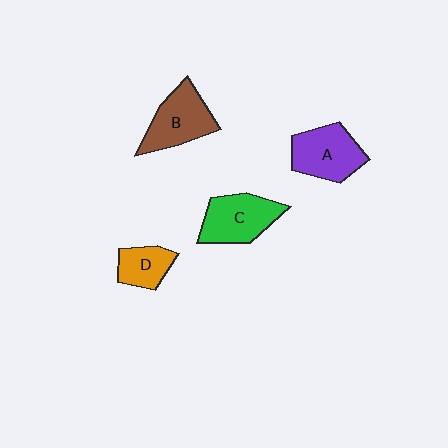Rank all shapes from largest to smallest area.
From largest to smallest: B (brown), C (green), A (purple), D (orange).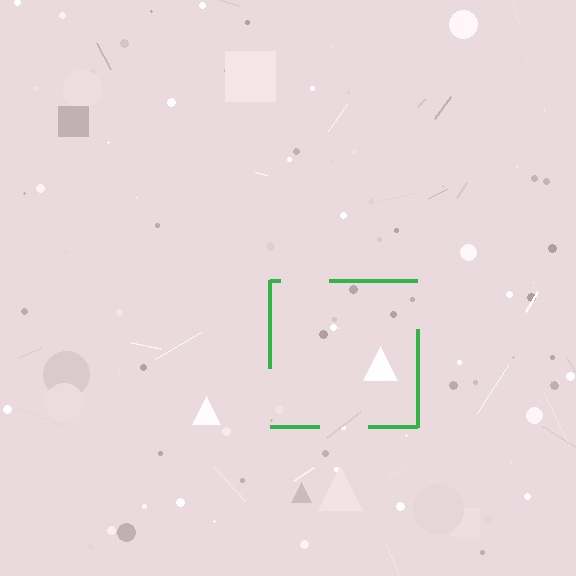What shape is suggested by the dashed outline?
The dashed outline suggests a square.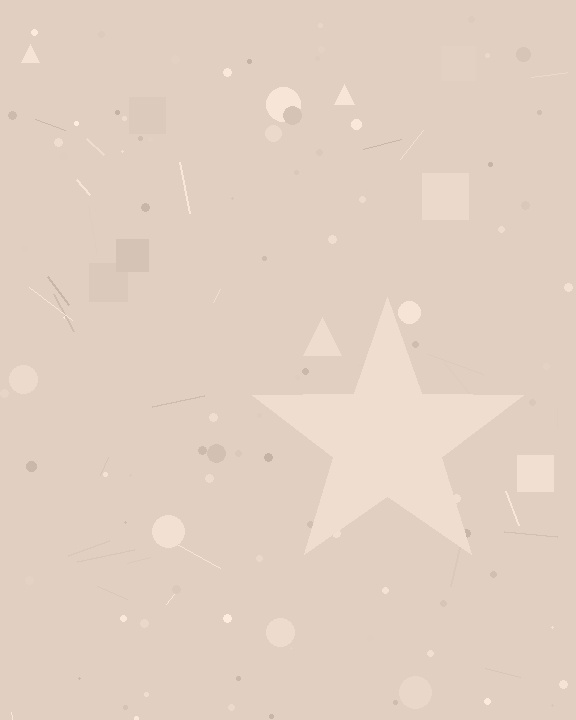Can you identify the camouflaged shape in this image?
The camouflaged shape is a star.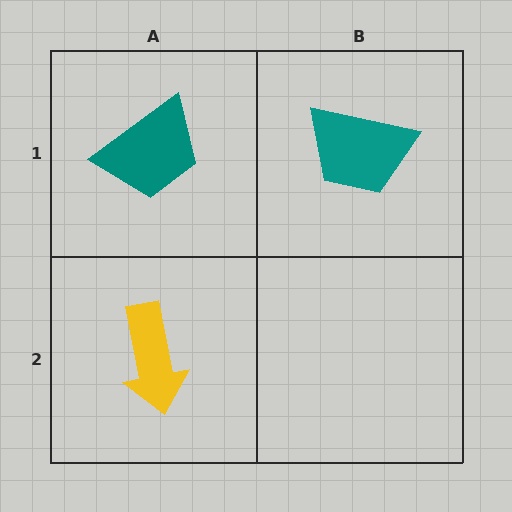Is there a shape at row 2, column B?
No, that cell is empty.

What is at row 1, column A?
A teal trapezoid.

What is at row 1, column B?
A teal trapezoid.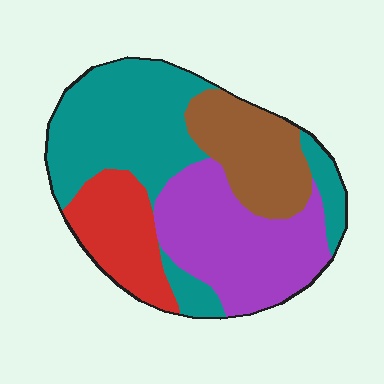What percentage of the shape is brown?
Brown covers 18% of the shape.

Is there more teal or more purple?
Teal.